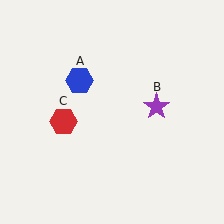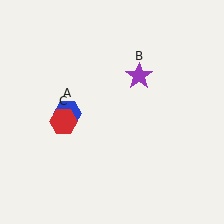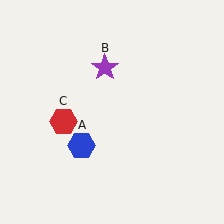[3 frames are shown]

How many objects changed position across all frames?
2 objects changed position: blue hexagon (object A), purple star (object B).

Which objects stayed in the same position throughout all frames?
Red hexagon (object C) remained stationary.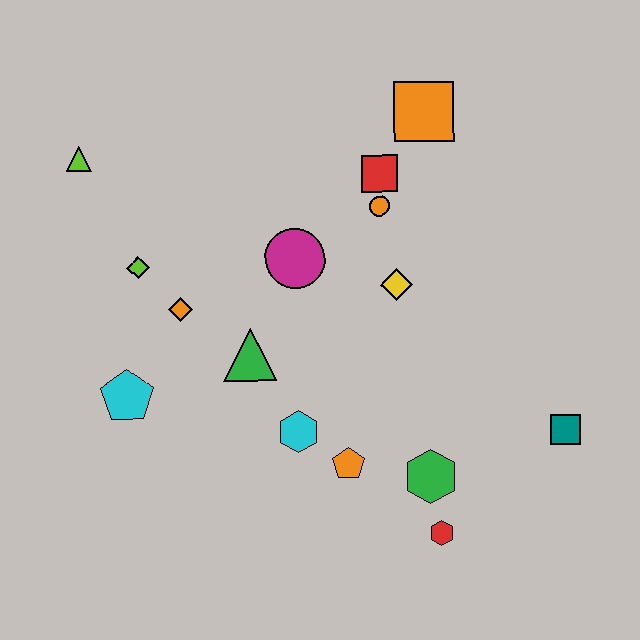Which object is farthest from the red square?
The red hexagon is farthest from the red square.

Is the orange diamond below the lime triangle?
Yes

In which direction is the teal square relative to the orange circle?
The teal square is below the orange circle.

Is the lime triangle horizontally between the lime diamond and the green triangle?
No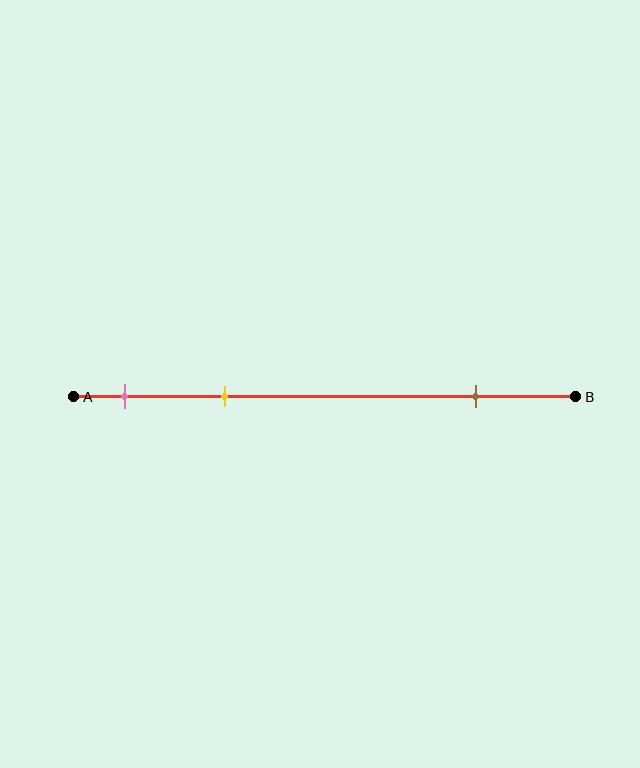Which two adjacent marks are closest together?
The pink and yellow marks are the closest adjacent pair.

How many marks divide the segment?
There are 3 marks dividing the segment.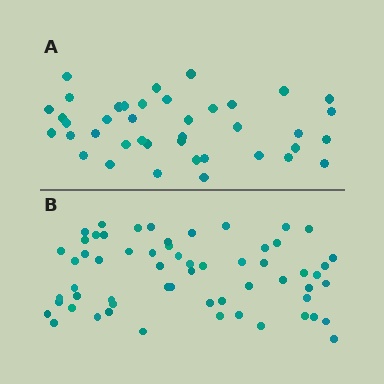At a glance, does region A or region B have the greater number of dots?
Region B (the bottom region) has more dots.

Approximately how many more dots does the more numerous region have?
Region B has approximately 20 more dots than region A.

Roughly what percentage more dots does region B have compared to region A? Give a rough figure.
About 50% more.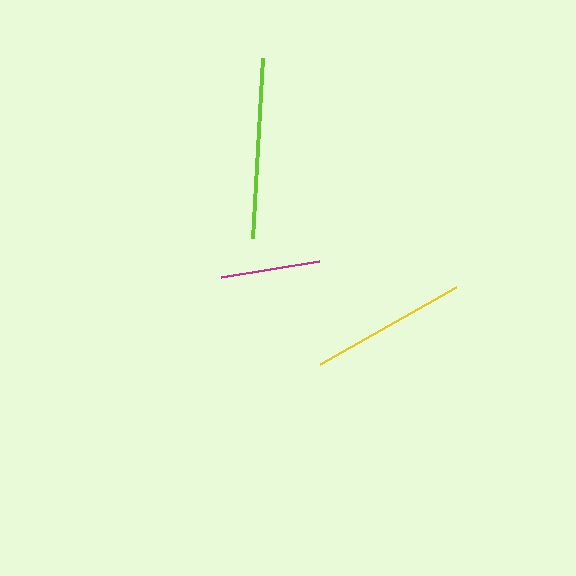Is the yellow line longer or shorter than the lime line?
The lime line is longer than the yellow line.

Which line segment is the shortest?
The magenta line is the shortest at approximately 99 pixels.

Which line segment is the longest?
The lime line is the longest at approximately 180 pixels.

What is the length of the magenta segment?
The magenta segment is approximately 99 pixels long.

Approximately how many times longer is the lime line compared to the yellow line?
The lime line is approximately 1.2 times the length of the yellow line.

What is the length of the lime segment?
The lime segment is approximately 180 pixels long.